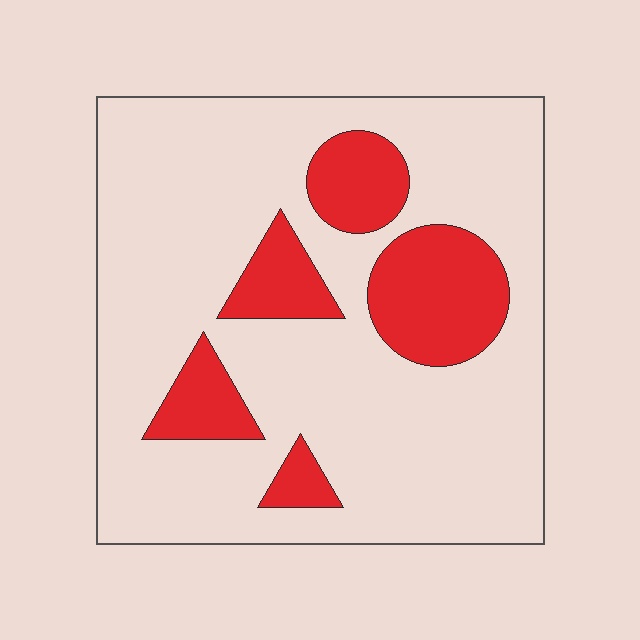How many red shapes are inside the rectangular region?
5.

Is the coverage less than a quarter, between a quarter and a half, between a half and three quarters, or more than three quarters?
Less than a quarter.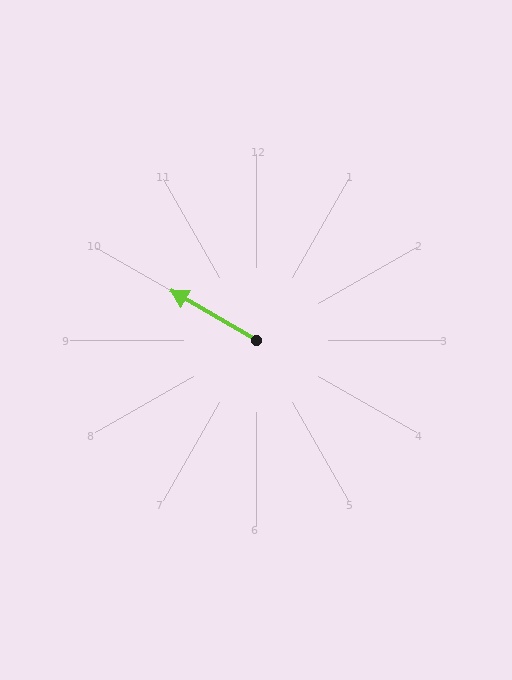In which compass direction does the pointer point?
Northwest.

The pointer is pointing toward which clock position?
Roughly 10 o'clock.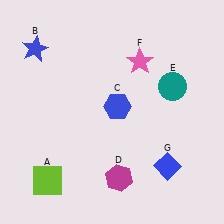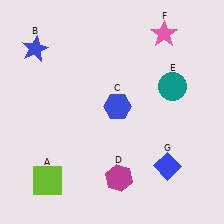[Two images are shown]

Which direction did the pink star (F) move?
The pink star (F) moved up.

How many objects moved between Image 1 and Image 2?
1 object moved between the two images.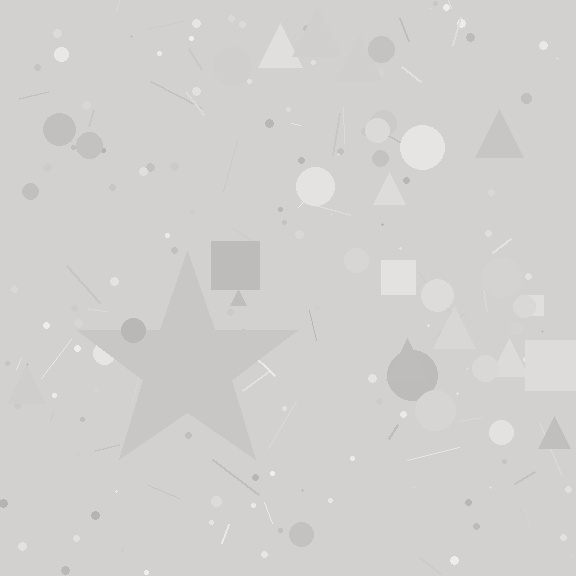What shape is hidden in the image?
A star is hidden in the image.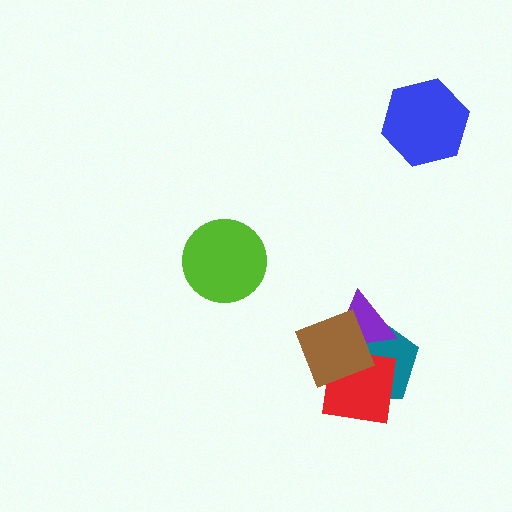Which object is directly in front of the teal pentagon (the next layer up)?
The purple triangle is directly in front of the teal pentagon.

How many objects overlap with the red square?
3 objects overlap with the red square.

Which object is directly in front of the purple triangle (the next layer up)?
The red square is directly in front of the purple triangle.